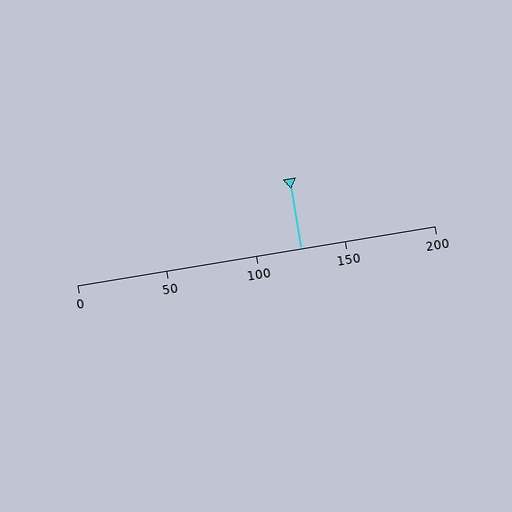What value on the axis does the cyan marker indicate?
The marker indicates approximately 125.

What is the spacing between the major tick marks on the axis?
The major ticks are spaced 50 apart.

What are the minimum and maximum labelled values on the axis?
The axis runs from 0 to 200.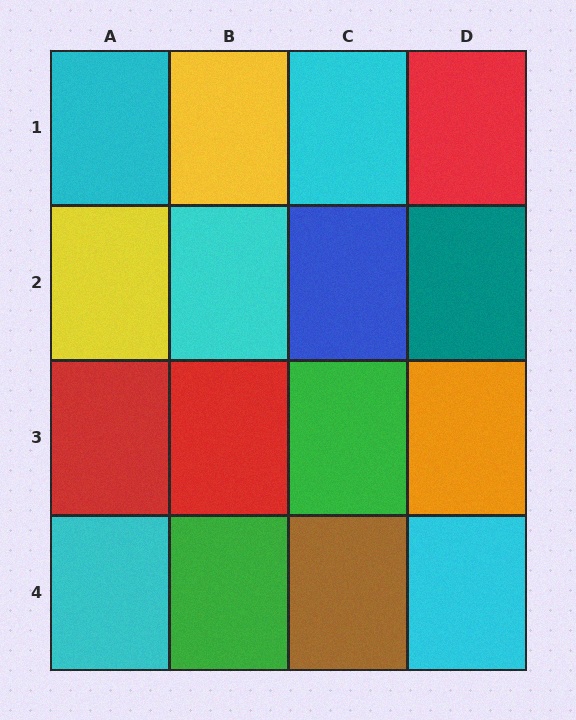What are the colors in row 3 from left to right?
Red, red, green, orange.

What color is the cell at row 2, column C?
Blue.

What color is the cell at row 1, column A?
Cyan.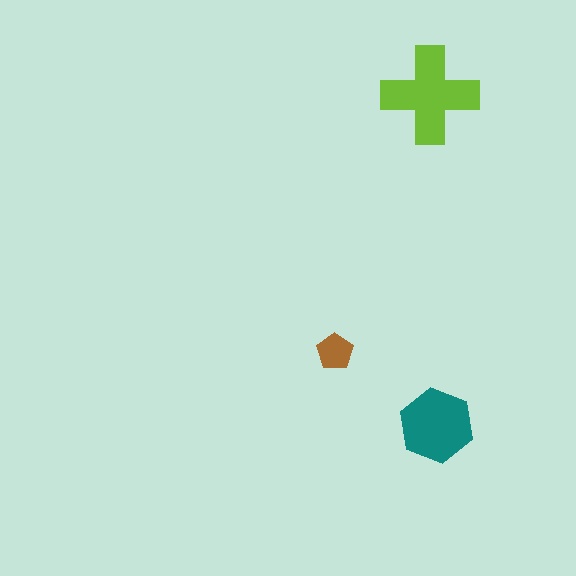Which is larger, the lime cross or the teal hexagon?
The lime cross.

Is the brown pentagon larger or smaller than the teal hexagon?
Smaller.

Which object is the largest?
The lime cross.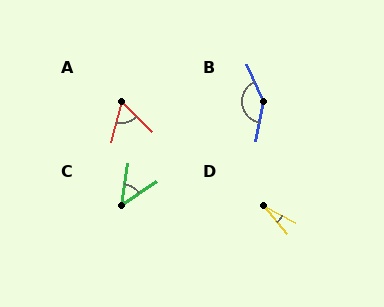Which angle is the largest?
B, at approximately 145 degrees.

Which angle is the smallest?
D, at approximately 23 degrees.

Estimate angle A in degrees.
Approximately 60 degrees.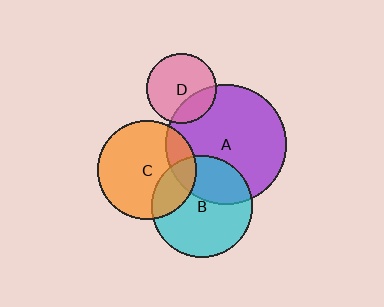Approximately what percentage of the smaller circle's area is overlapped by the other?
Approximately 35%.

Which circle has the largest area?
Circle A (purple).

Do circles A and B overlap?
Yes.